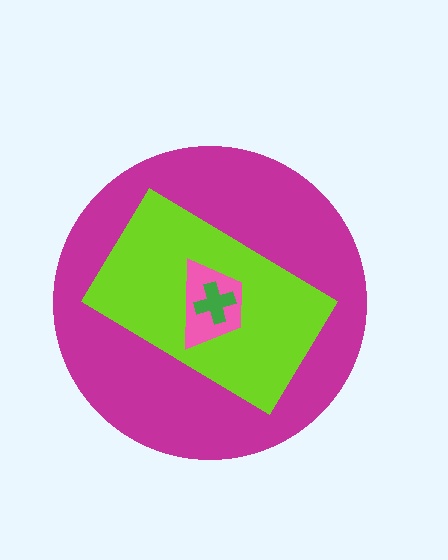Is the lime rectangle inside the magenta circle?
Yes.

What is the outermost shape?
The magenta circle.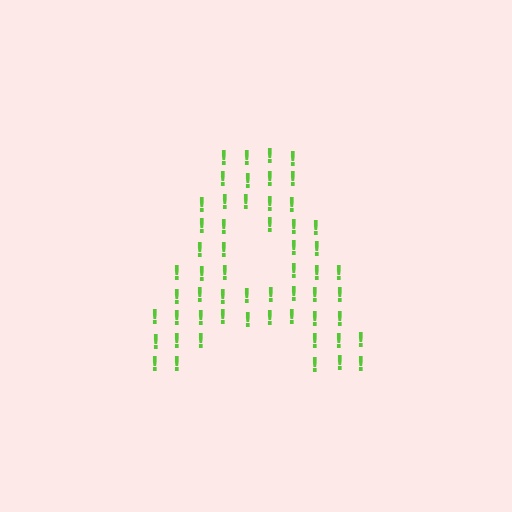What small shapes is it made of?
It is made of small exclamation marks.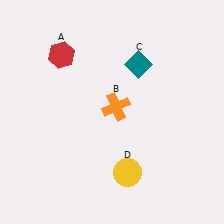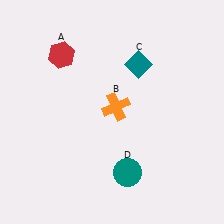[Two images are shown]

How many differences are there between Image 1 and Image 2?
There is 1 difference between the two images.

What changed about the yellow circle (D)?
In Image 1, D is yellow. In Image 2, it changed to teal.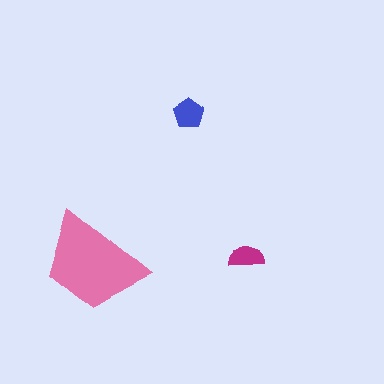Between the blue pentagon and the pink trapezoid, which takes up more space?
The pink trapezoid.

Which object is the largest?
The pink trapezoid.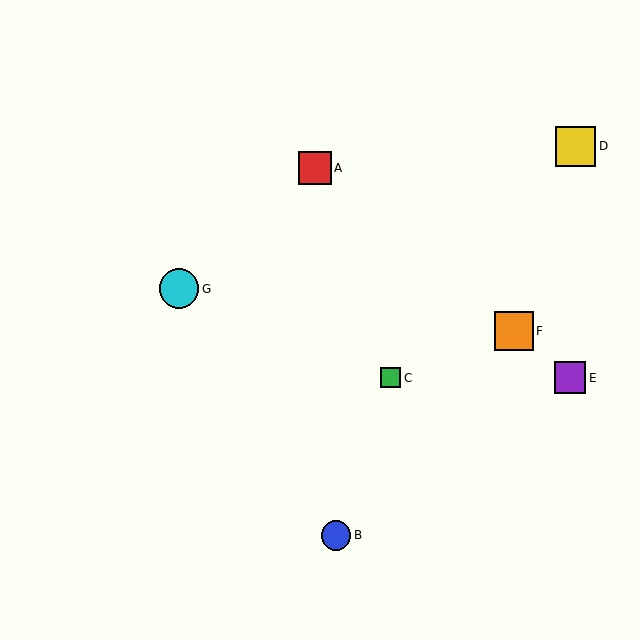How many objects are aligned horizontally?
2 objects (C, E) are aligned horizontally.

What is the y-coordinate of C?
Object C is at y≈378.